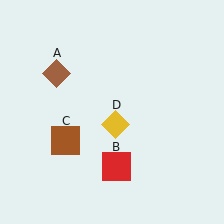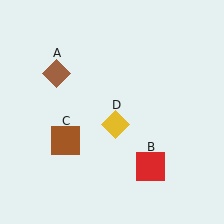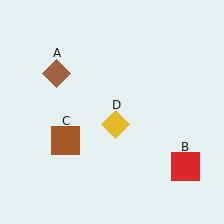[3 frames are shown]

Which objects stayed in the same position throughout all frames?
Brown diamond (object A) and brown square (object C) and yellow diamond (object D) remained stationary.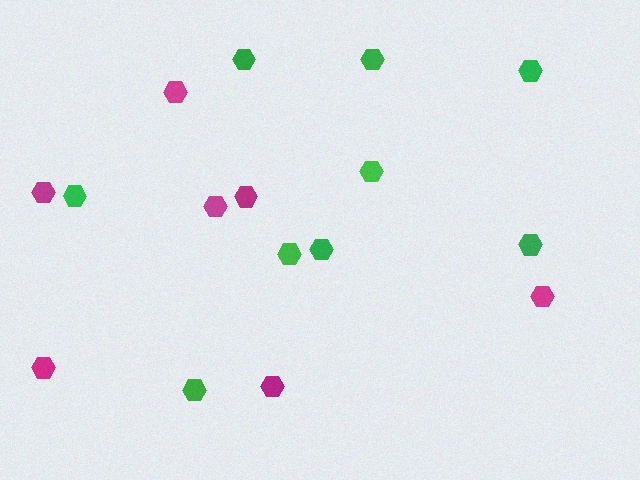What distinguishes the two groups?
There are 2 groups: one group of magenta hexagons (7) and one group of green hexagons (9).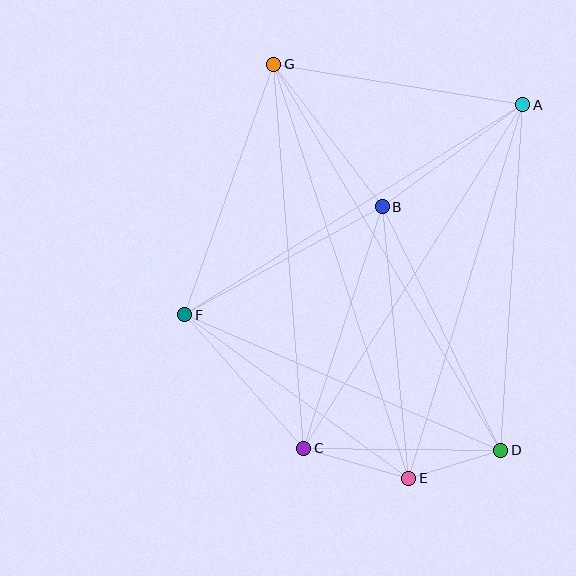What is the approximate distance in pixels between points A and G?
The distance between A and G is approximately 252 pixels.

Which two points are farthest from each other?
Points D and G are farthest from each other.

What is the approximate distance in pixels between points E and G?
The distance between E and G is approximately 435 pixels.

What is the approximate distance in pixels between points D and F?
The distance between D and F is approximately 344 pixels.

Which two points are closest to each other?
Points D and E are closest to each other.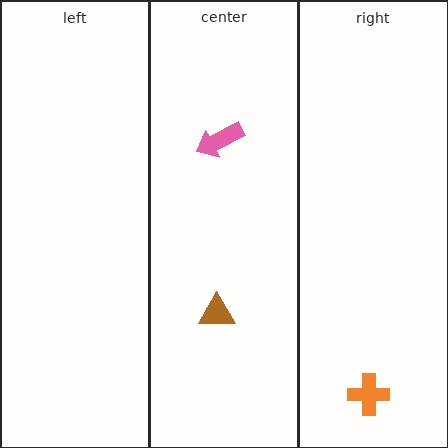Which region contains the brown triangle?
The center region.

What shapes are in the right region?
The orange cross.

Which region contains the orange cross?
The right region.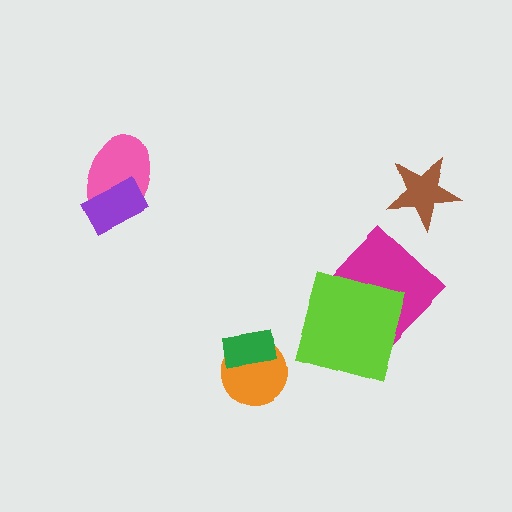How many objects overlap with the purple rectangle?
1 object overlaps with the purple rectangle.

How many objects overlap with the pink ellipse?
1 object overlaps with the pink ellipse.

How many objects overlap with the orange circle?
1 object overlaps with the orange circle.